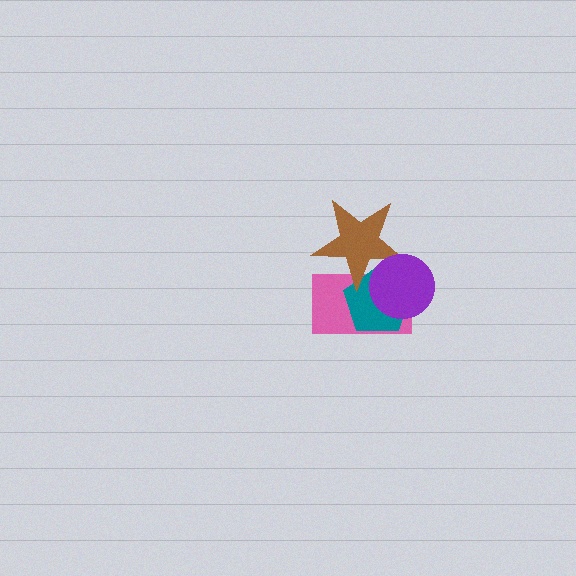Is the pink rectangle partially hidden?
Yes, it is partially covered by another shape.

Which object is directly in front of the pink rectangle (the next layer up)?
The teal pentagon is directly in front of the pink rectangle.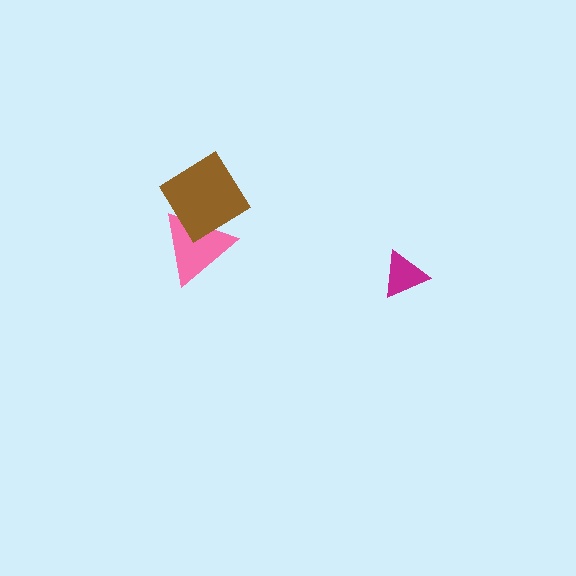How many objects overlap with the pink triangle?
1 object overlaps with the pink triangle.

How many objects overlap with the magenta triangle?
0 objects overlap with the magenta triangle.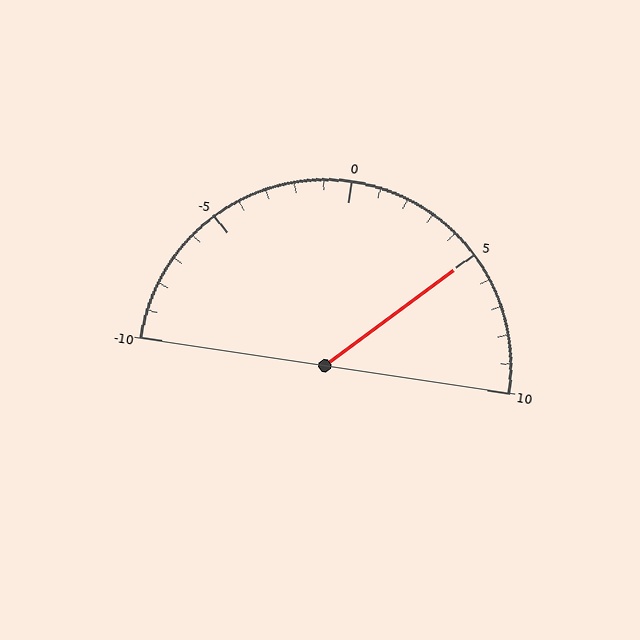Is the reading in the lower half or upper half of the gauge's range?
The reading is in the upper half of the range (-10 to 10).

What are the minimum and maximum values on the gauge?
The gauge ranges from -10 to 10.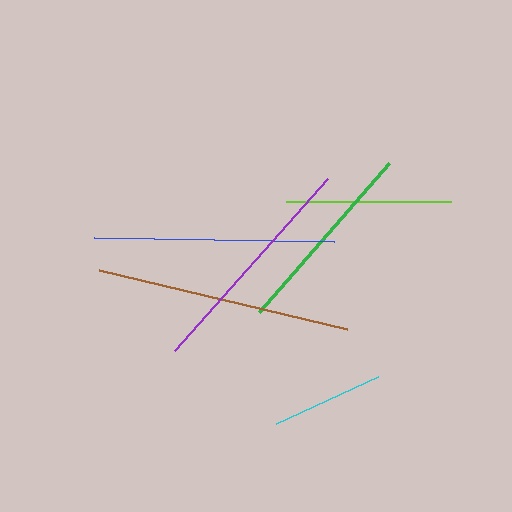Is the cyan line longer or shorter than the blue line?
The blue line is longer than the cyan line.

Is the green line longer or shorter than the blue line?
The blue line is longer than the green line.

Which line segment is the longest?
The brown line is the longest at approximately 255 pixels.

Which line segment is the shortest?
The cyan line is the shortest at approximately 111 pixels.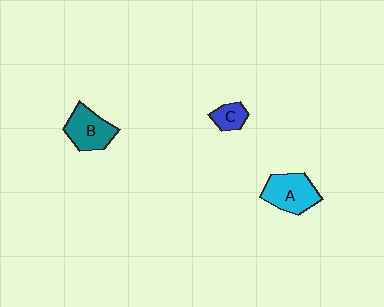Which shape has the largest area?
Shape A (cyan).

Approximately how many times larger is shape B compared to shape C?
Approximately 2.1 times.